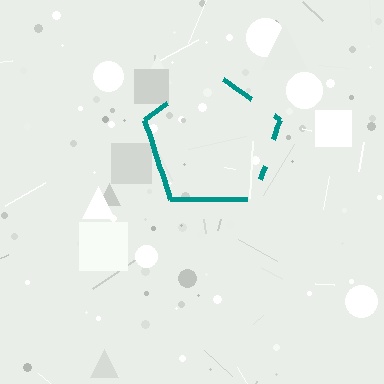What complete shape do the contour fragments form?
The contour fragments form a pentagon.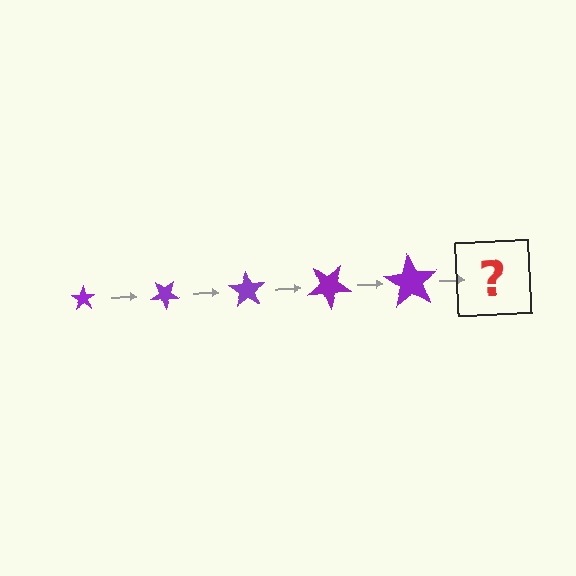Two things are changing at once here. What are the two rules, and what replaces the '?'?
The two rules are that the star grows larger each step and it rotates 35 degrees each step. The '?' should be a star, larger than the previous one and rotated 175 degrees from the start.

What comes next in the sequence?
The next element should be a star, larger than the previous one and rotated 175 degrees from the start.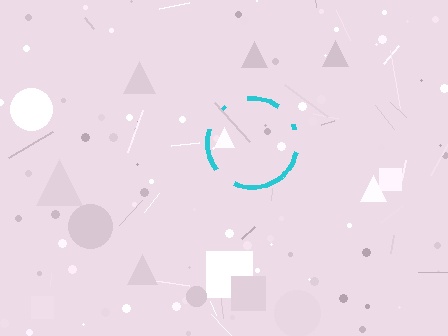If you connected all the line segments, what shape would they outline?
They would outline a circle.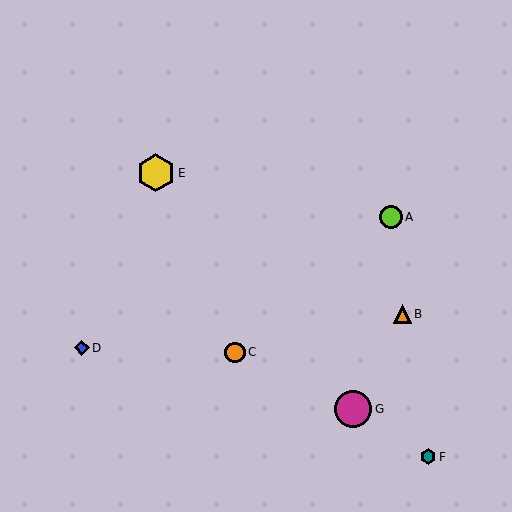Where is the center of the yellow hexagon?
The center of the yellow hexagon is at (156, 173).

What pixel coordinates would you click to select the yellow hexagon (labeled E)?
Click at (156, 173) to select the yellow hexagon E.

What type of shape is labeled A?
Shape A is a lime circle.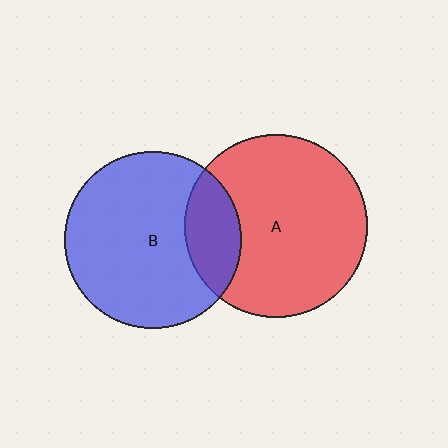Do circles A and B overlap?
Yes.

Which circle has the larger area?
Circle A (red).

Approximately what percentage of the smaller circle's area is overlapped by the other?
Approximately 20%.